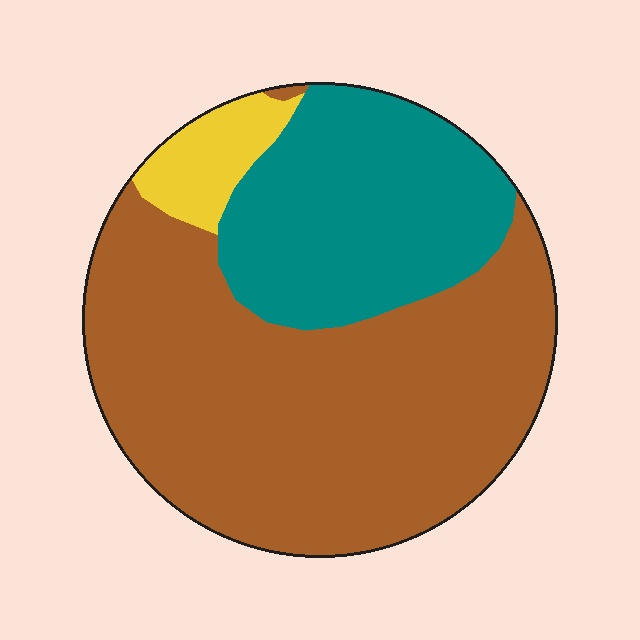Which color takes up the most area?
Brown, at roughly 65%.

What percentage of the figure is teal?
Teal covers roughly 30% of the figure.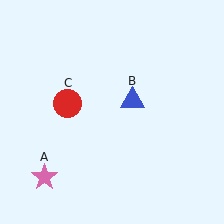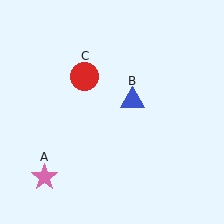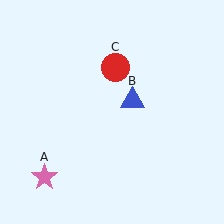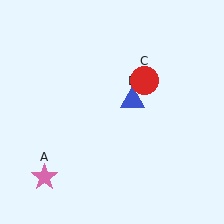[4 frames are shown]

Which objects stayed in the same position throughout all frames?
Pink star (object A) and blue triangle (object B) remained stationary.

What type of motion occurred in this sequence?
The red circle (object C) rotated clockwise around the center of the scene.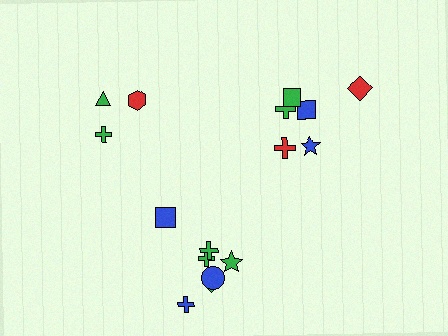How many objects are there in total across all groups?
There are 16 objects.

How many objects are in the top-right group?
There are 6 objects.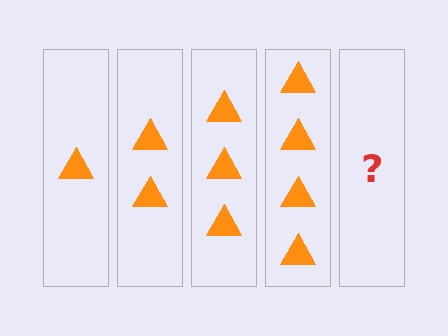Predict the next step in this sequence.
The next step is 5 triangles.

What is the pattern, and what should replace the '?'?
The pattern is that each step adds one more triangle. The '?' should be 5 triangles.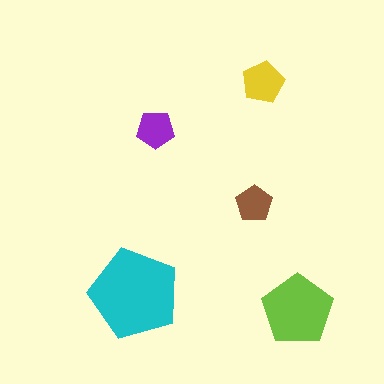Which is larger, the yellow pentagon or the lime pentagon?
The lime one.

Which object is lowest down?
The lime pentagon is bottommost.